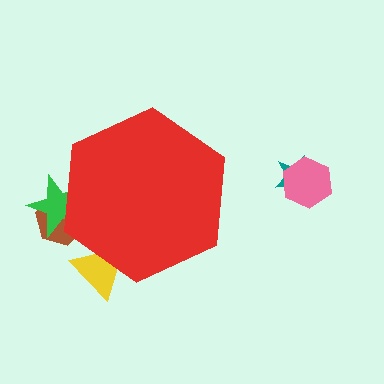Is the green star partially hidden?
Yes, the green star is partially hidden behind the red hexagon.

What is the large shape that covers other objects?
A red hexagon.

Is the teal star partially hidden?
No, the teal star is fully visible.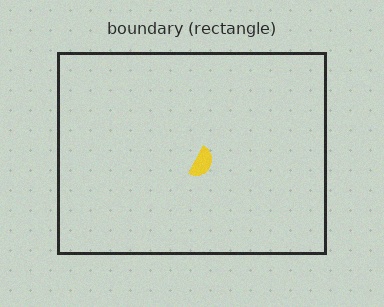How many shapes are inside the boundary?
1 inside, 0 outside.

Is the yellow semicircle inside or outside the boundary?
Inside.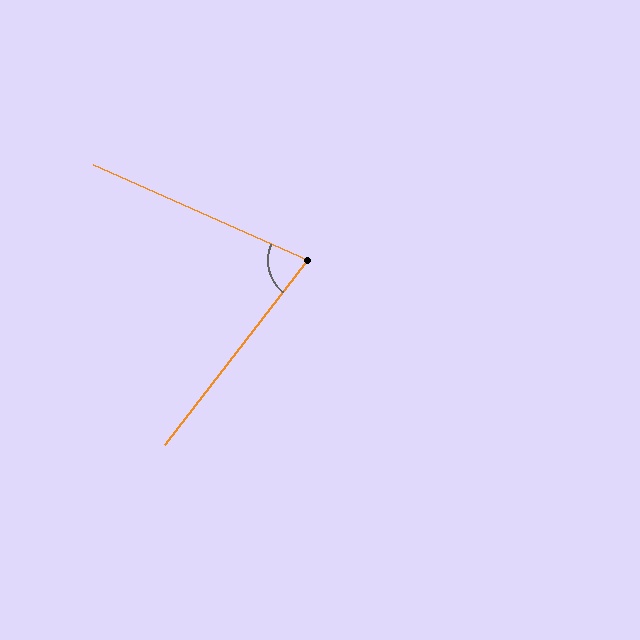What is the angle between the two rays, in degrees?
Approximately 76 degrees.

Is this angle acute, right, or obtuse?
It is acute.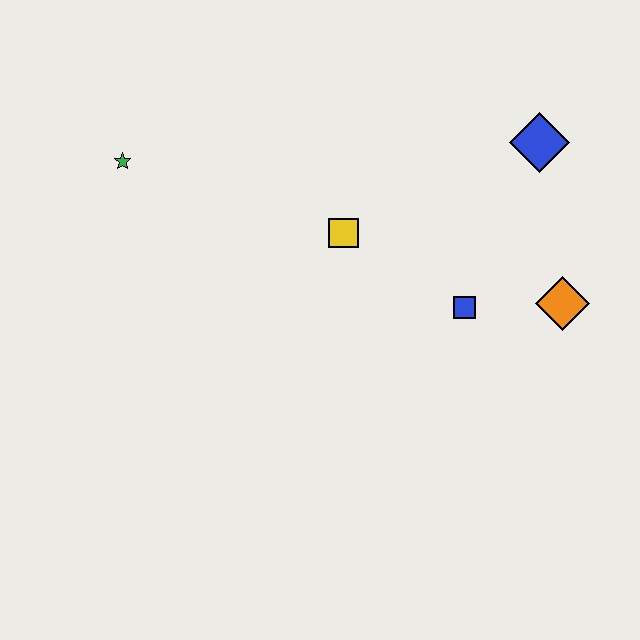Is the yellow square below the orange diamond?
No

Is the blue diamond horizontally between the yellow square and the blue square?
No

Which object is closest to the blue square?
The orange diamond is closest to the blue square.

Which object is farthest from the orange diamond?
The green star is farthest from the orange diamond.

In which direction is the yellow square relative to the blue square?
The yellow square is to the left of the blue square.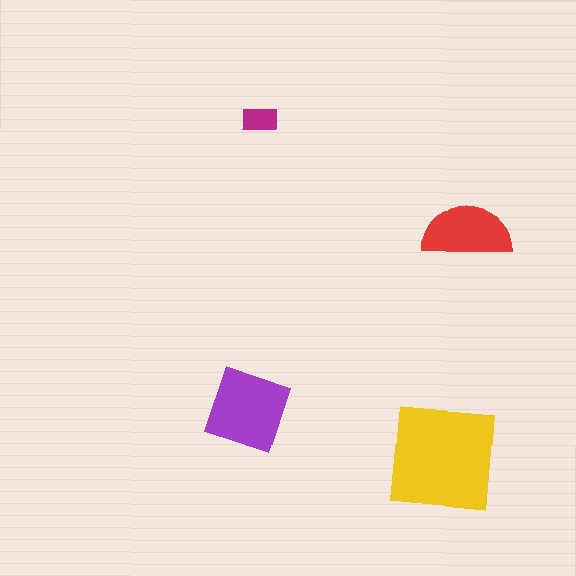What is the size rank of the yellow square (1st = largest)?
1st.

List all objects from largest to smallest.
The yellow square, the purple diamond, the red semicircle, the magenta rectangle.